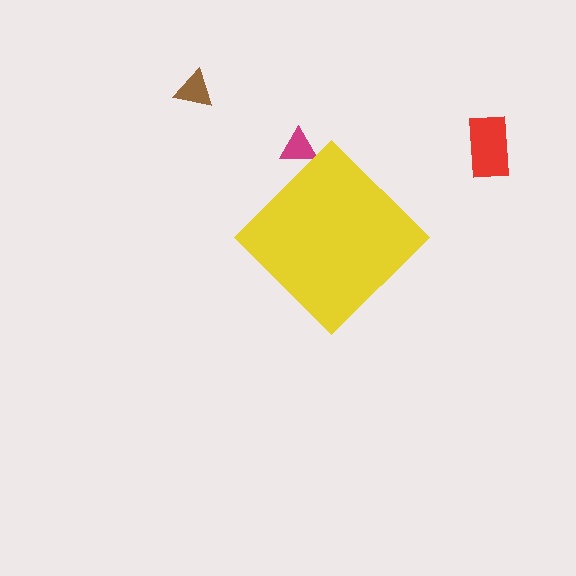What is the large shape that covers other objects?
A yellow diamond.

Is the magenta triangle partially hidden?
Yes, the magenta triangle is partially hidden behind the yellow diamond.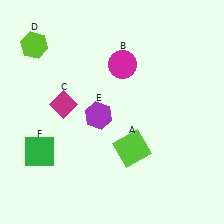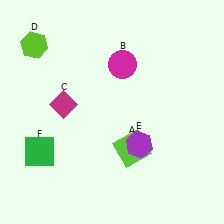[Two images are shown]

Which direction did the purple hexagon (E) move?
The purple hexagon (E) moved right.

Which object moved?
The purple hexagon (E) moved right.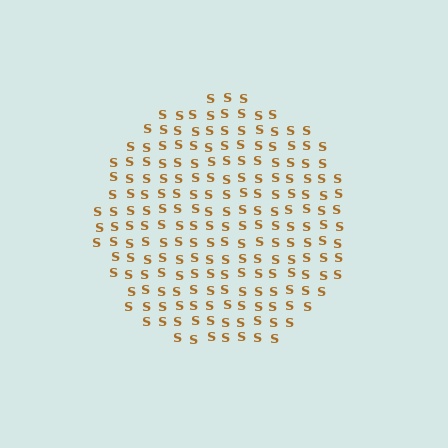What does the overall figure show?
The overall figure shows a circle.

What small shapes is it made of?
It is made of small letter S's.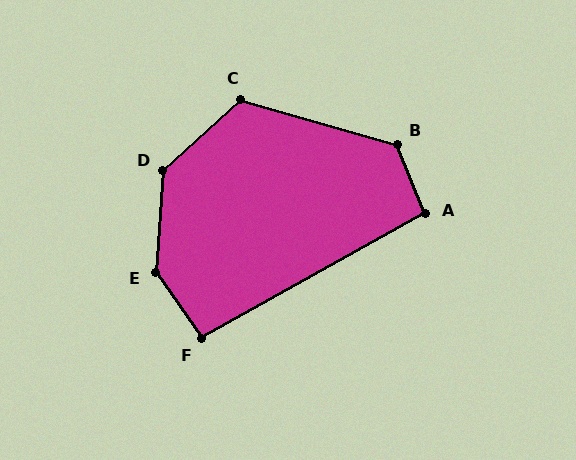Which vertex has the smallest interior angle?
F, at approximately 95 degrees.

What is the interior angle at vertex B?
Approximately 128 degrees (obtuse).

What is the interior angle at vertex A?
Approximately 97 degrees (obtuse).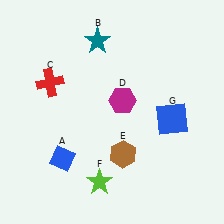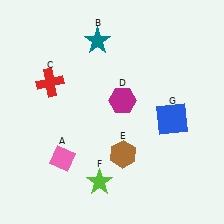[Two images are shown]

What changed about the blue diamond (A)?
In Image 1, A is blue. In Image 2, it changed to pink.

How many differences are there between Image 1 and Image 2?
There is 1 difference between the two images.